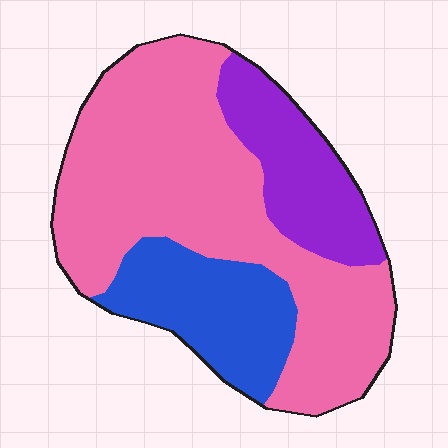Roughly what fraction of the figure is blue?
Blue covers around 20% of the figure.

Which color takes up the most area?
Pink, at roughly 60%.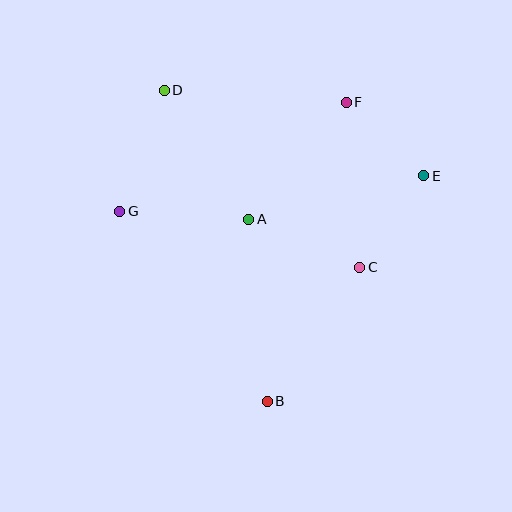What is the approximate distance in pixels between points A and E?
The distance between A and E is approximately 180 pixels.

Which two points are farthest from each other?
Points B and D are farthest from each other.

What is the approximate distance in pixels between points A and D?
The distance between A and D is approximately 154 pixels.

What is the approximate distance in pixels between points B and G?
The distance between B and G is approximately 241 pixels.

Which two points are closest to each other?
Points E and F are closest to each other.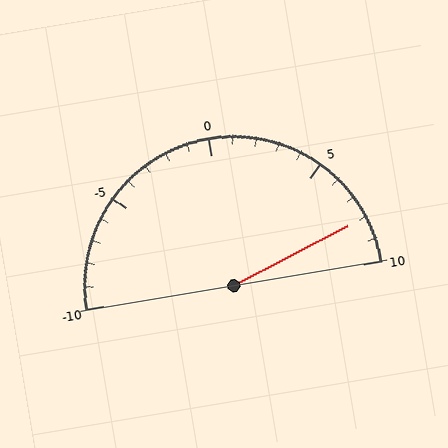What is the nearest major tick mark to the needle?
The nearest major tick mark is 10.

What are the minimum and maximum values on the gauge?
The gauge ranges from -10 to 10.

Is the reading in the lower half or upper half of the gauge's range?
The reading is in the upper half of the range (-10 to 10).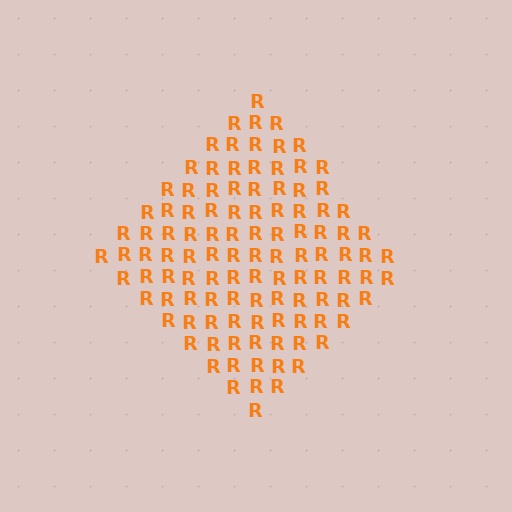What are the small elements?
The small elements are letter R's.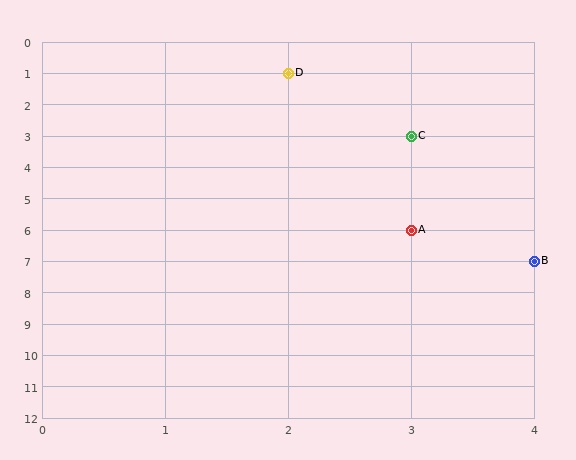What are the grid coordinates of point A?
Point A is at grid coordinates (3, 6).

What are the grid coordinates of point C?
Point C is at grid coordinates (3, 3).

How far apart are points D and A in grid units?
Points D and A are 1 column and 5 rows apart (about 5.1 grid units diagonally).